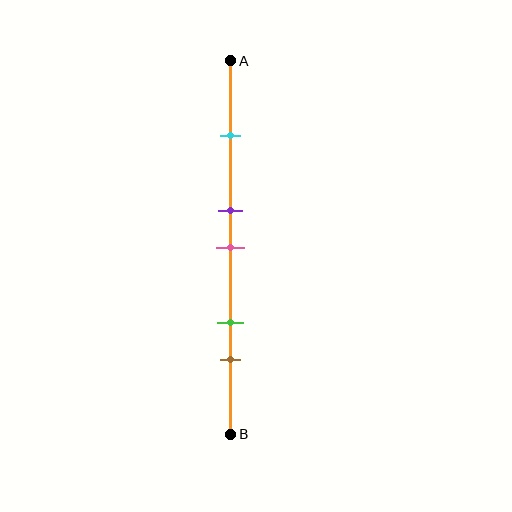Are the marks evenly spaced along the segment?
No, the marks are not evenly spaced.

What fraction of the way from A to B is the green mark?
The green mark is approximately 70% (0.7) of the way from A to B.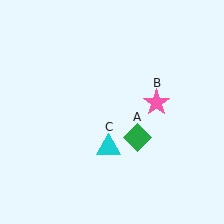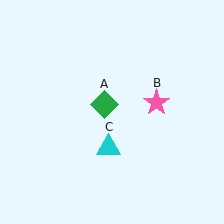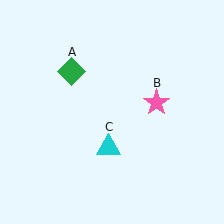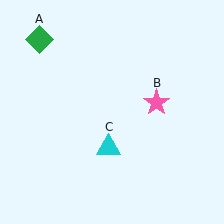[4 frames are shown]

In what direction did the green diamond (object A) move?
The green diamond (object A) moved up and to the left.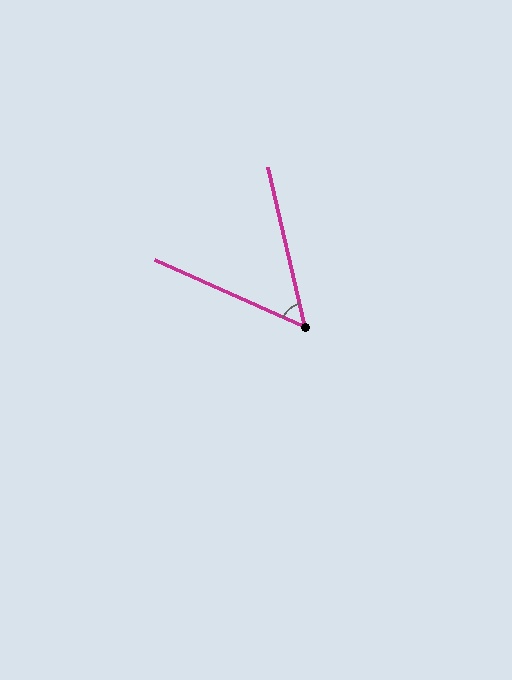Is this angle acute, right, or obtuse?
It is acute.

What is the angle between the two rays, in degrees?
Approximately 53 degrees.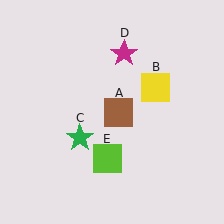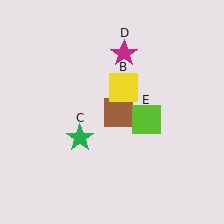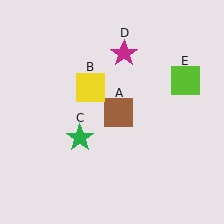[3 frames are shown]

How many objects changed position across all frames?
2 objects changed position: yellow square (object B), lime square (object E).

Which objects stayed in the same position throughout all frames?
Brown square (object A) and green star (object C) and magenta star (object D) remained stationary.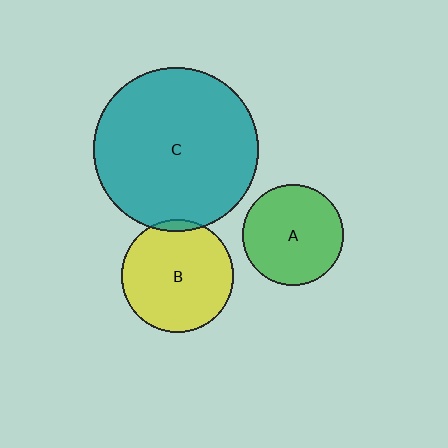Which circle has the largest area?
Circle C (teal).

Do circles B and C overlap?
Yes.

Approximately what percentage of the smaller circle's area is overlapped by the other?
Approximately 5%.